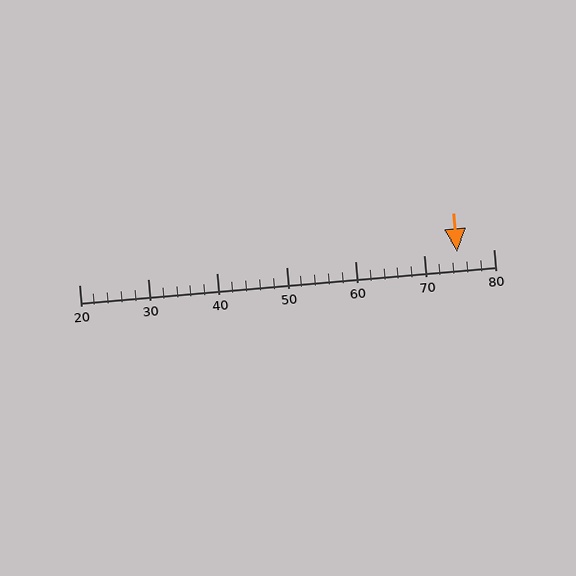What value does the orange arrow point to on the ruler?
The orange arrow points to approximately 75.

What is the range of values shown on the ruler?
The ruler shows values from 20 to 80.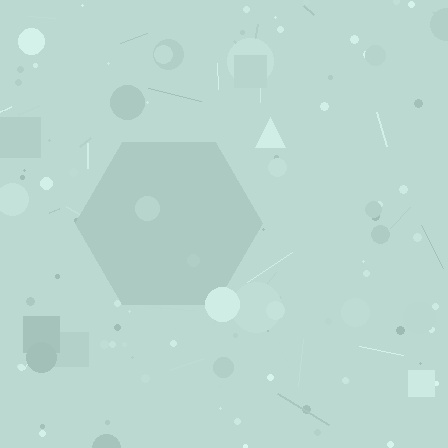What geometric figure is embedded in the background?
A hexagon is embedded in the background.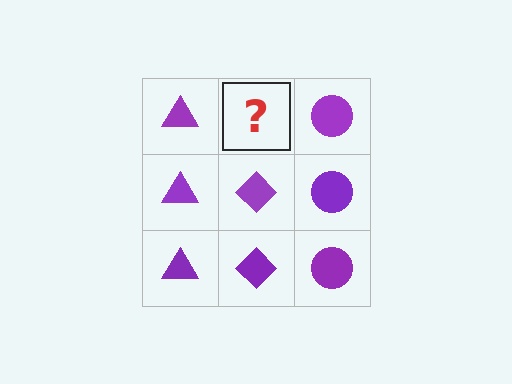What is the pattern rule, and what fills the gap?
The rule is that each column has a consistent shape. The gap should be filled with a purple diamond.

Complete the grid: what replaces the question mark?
The question mark should be replaced with a purple diamond.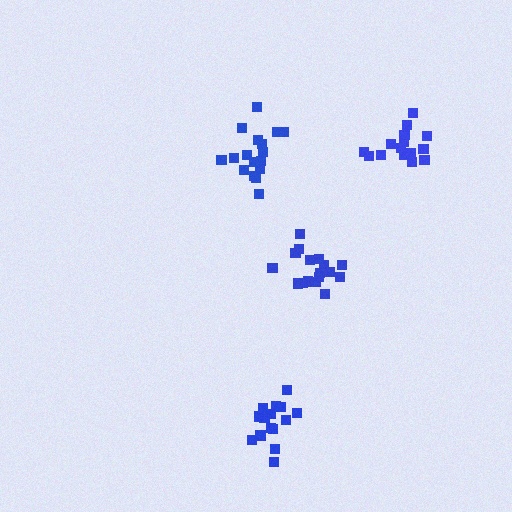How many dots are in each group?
Group 1: 15 dots, Group 2: 17 dots, Group 3: 15 dots, Group 4: 17 dots (64 total).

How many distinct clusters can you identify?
There are 4 distinct clusters.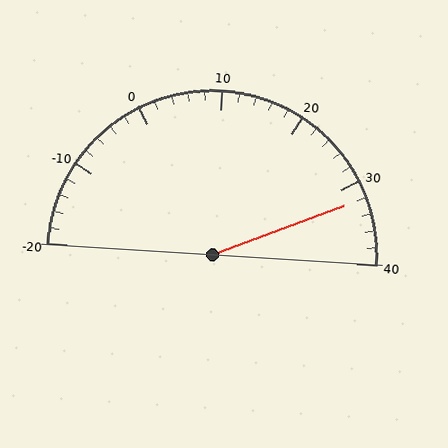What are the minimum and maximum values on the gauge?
The gauge ranges from -20 to 40.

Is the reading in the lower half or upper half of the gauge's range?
The reading is in the upper half of the range (-20 to 40).